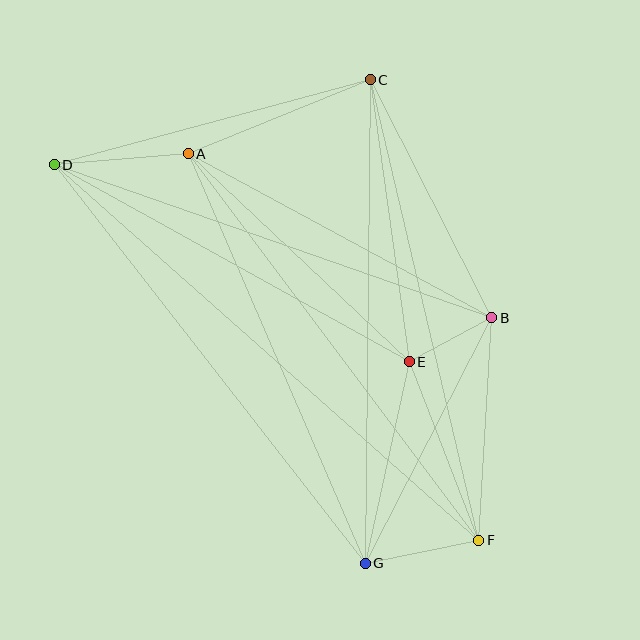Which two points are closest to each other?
Points B and E are closest to each other.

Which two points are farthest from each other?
Points D and F are farthest from each other.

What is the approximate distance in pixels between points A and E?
The distance between A and E is approximately 304 pixels.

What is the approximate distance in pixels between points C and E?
The distance between C and E is approximately 285 pixels.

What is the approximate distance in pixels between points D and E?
The distance between D and E is approximately 406 pixels.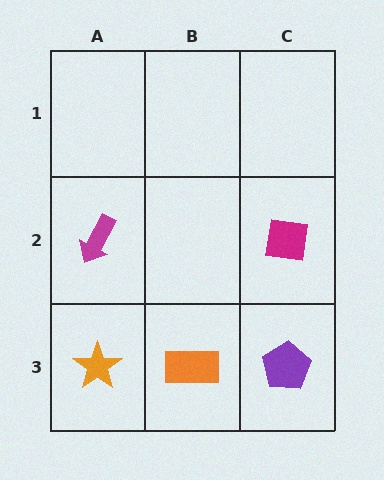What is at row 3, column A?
An orange star.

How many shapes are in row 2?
2 shapes.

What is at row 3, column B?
An orange rectangle.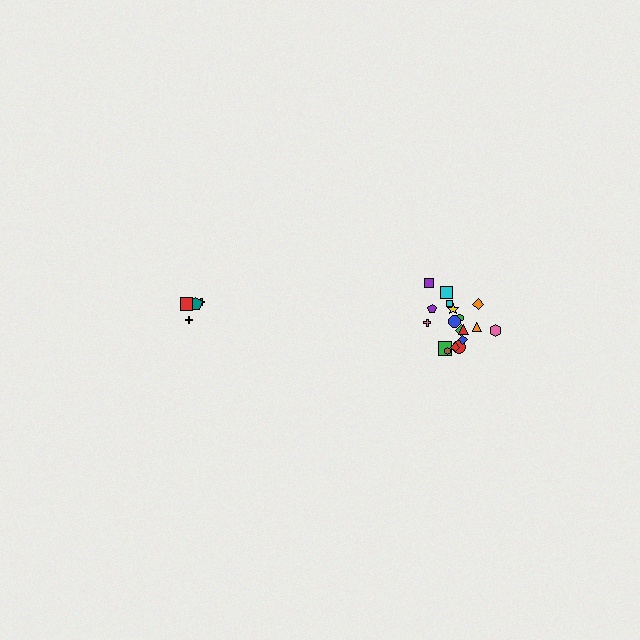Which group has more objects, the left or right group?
The right group.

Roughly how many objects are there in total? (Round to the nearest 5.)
Roughly 20 objects in total.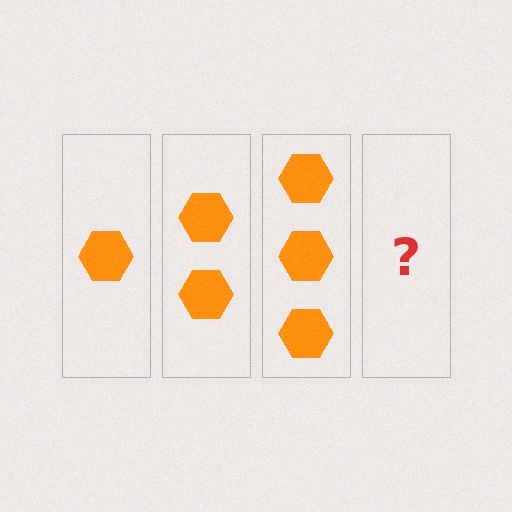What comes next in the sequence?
The next element should be 4 hexagons.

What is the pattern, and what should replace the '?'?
The pattern is that each step adds one more hexagon. The '?' should be 4 hexagons.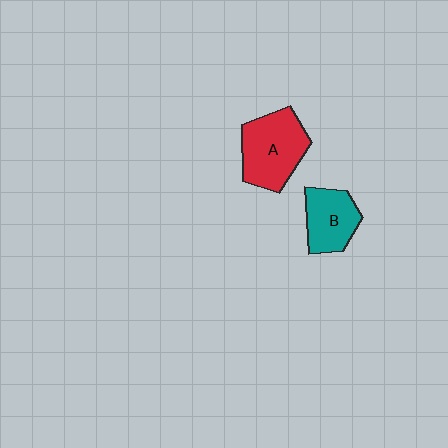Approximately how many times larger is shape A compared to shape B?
Approximately 1.4 times.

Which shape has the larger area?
Shape A (red).